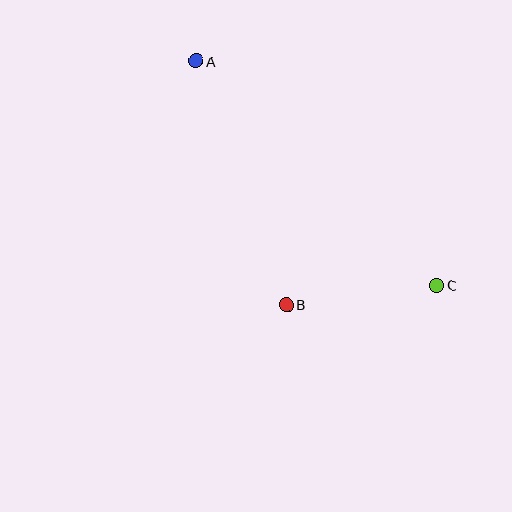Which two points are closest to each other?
Points B and C are closest to each other.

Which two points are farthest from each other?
Points A and C are farthest from each other.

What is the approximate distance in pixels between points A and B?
The distance between A and B is approximately 260 pixels.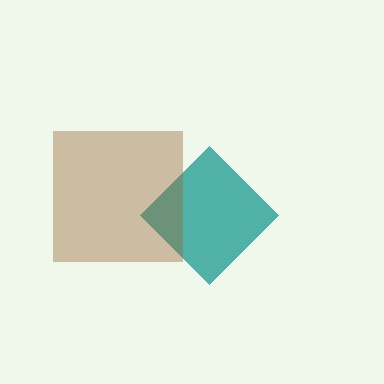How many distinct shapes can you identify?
There are 2 distinct shapes: a teal diamond, a brown square.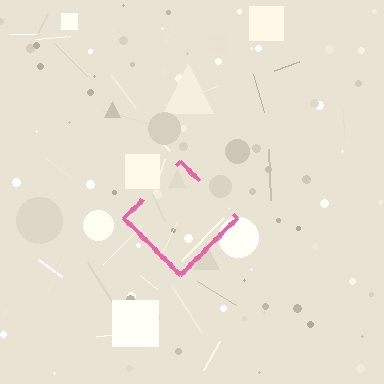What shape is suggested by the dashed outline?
The dashed outline suggests a diamond.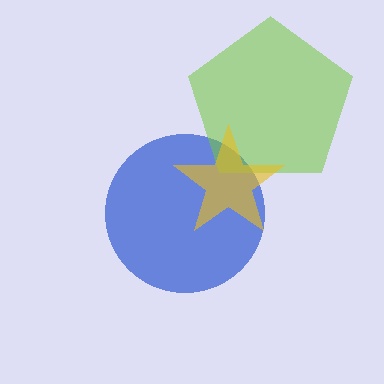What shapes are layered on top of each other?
The layered shapes are: a blue circle, a lime pentagon, a yellow star.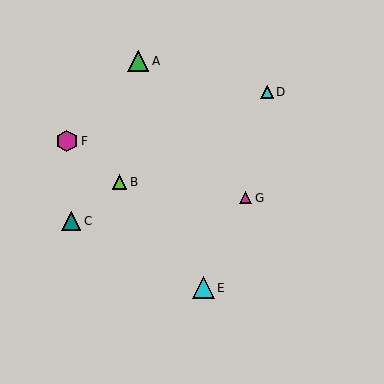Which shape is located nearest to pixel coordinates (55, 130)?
The magenta hexagon (labeled F) at (67, 141) is nearest to that location.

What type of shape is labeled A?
Shape A is a green triangle.